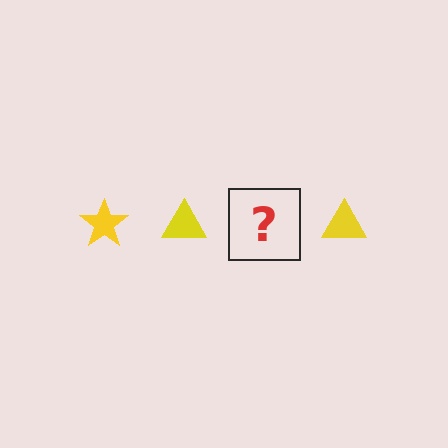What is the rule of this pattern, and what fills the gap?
The rule is that the pattern cycles through star, triangle shapes in yellow. The gap should be filled with a yellow star.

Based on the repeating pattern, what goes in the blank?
The blank should be a yellow star.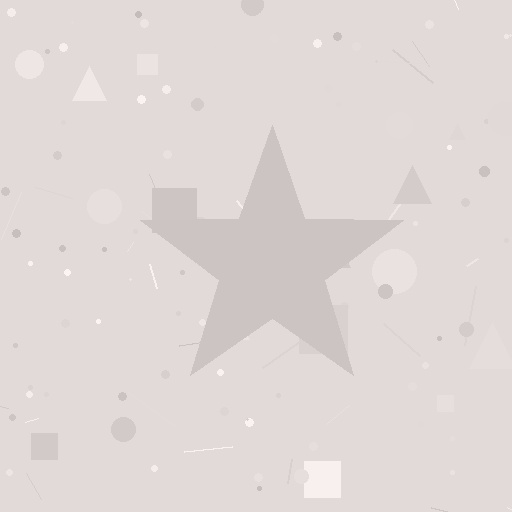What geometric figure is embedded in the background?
A star is embedded in the background.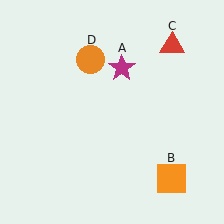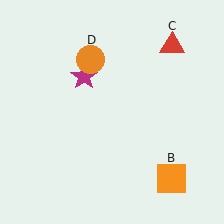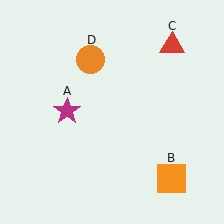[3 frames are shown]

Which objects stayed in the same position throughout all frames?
Orange square (object B) and red triangle (object C) and orange circle (object D) remained stationary.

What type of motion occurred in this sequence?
The magenta star (object A) rotated counterclockwise around the center of the scene.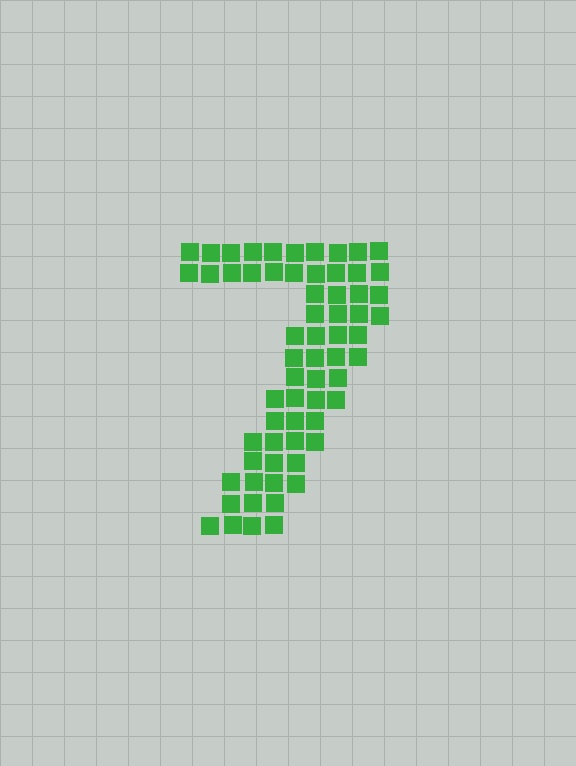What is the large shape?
The large shape is the digit 7.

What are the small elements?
The small elements are squares.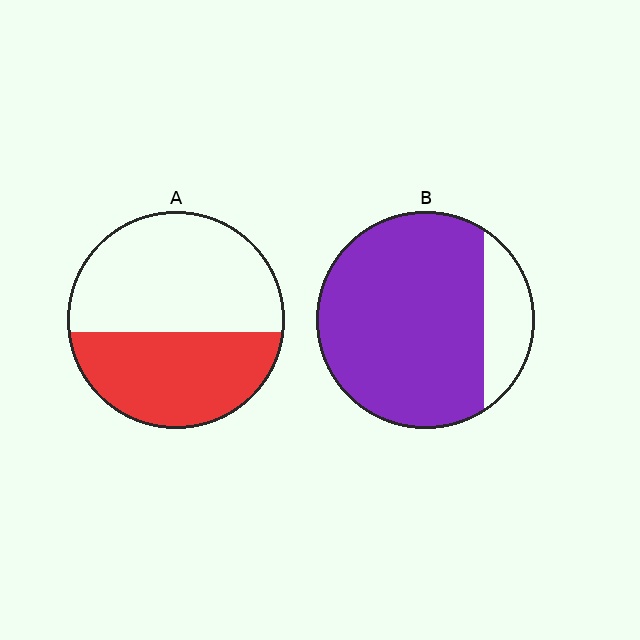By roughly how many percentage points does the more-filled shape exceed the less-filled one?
By roughly 40 percentage points (B over A).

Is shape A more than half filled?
No.